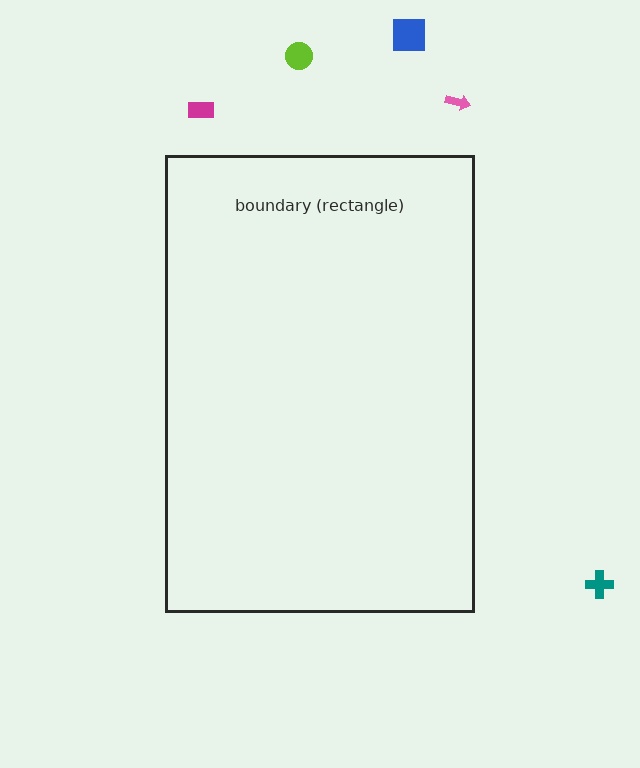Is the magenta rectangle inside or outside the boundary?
Outside.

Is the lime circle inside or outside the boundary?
Outside.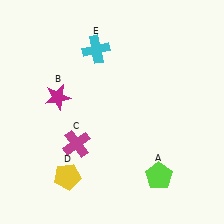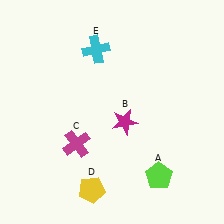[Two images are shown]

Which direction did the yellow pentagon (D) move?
The yellow pentagon (D) moved right.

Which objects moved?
The objects that moved are: the magenta star (B), the yellow pentagon (D).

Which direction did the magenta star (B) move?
The magenta star (B) moved right.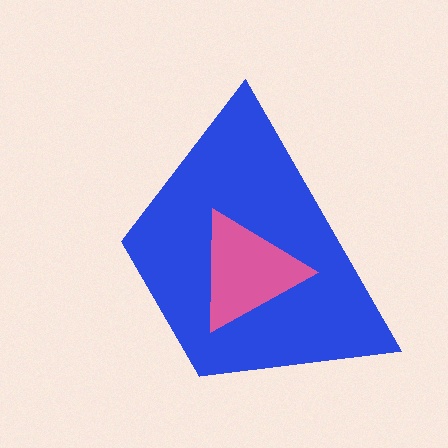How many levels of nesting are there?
2.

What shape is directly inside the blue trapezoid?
The pink triangle.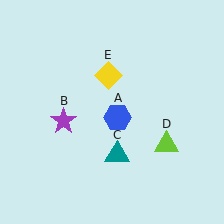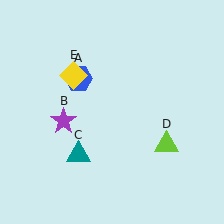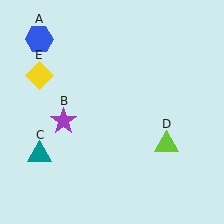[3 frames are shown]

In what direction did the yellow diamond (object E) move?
The yellow diamond (object E) moved left.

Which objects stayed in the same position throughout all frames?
Purple star (object B) and lime triangle (object D) remained stationary.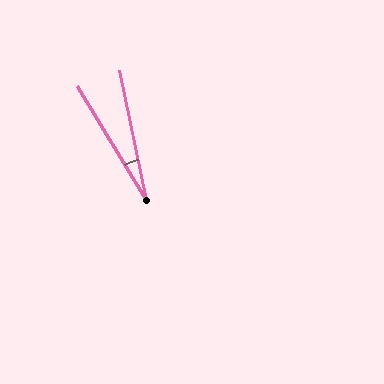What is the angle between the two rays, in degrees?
Approximately 20 degrees.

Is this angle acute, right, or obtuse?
It is acute.